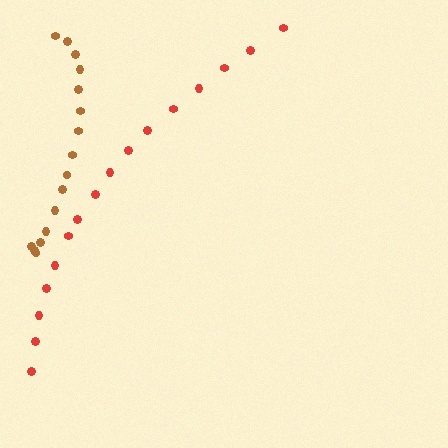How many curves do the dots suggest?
There are 2 distinct paths.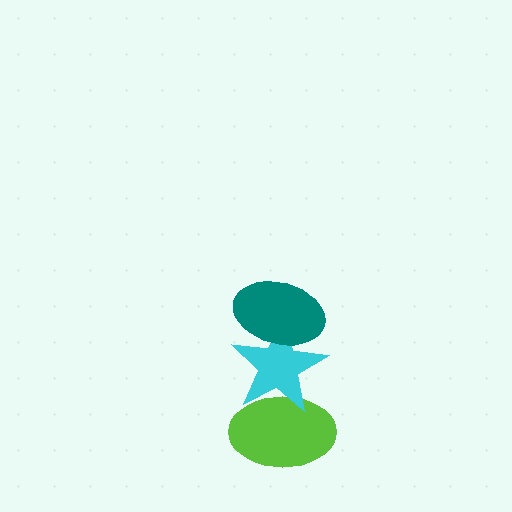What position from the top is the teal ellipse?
The teal ellipse is 1st from the top.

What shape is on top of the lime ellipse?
The cyan star is on top of the lime ellipse.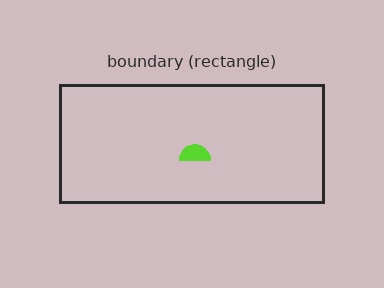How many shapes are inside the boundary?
1 inside, 0 outside.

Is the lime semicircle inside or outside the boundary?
Inside.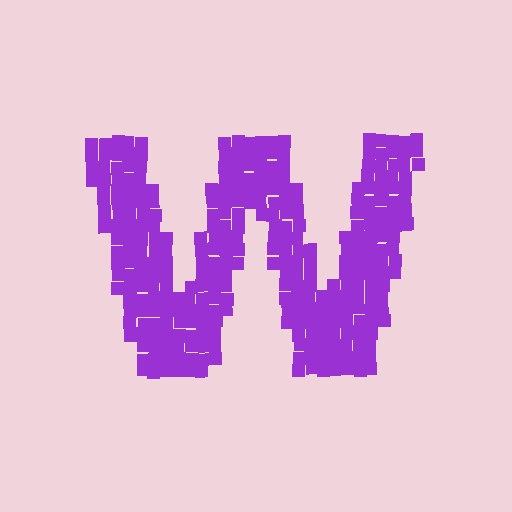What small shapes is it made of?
It is made of small squares.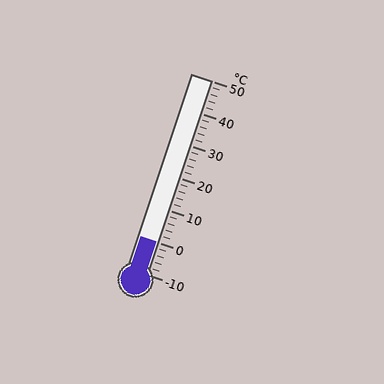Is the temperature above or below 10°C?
The temperature is below 10°C.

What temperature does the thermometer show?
The thermometer shows approximately 0°C.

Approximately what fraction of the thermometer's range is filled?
The thermometer is filled to approximately 15% of its range.